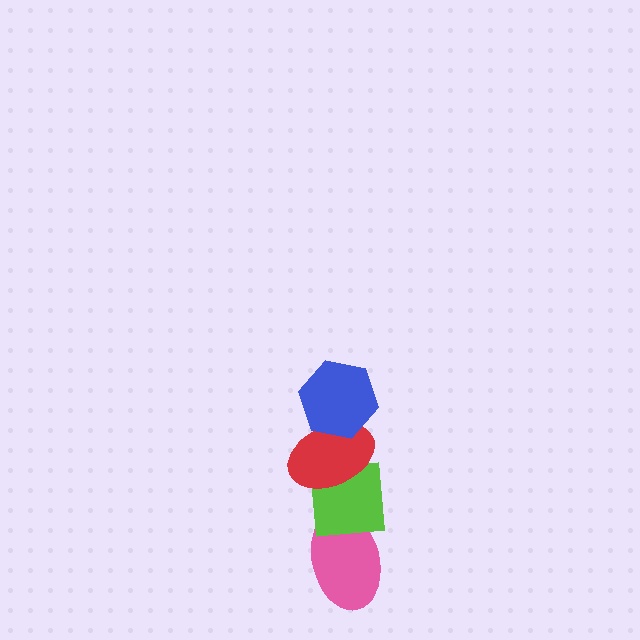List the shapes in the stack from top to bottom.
From top to bottom: the blue hexagon, the red ellipse, the lime square, the pink ellipse.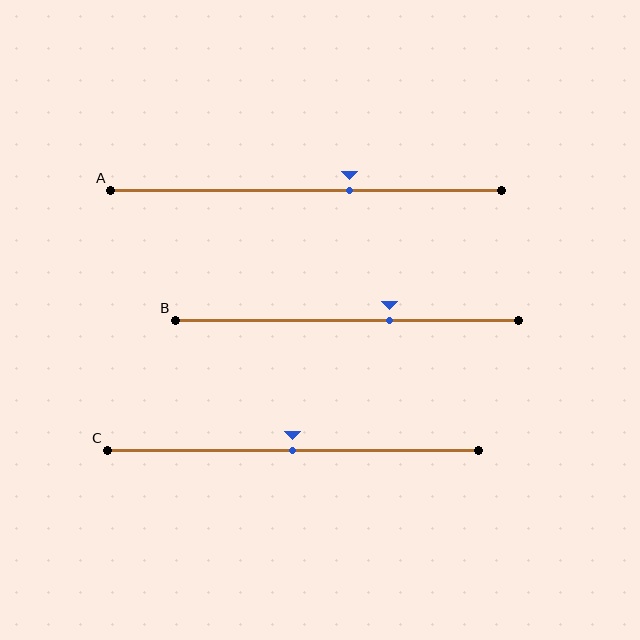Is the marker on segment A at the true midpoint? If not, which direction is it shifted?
No, the marker on segment A is shifted to the right by about 11% of the segment length.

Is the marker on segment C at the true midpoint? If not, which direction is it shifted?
Yes, the marker on segment C is at the true midpoint.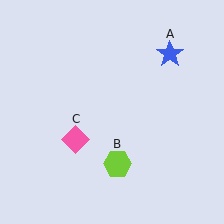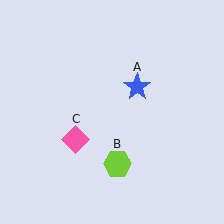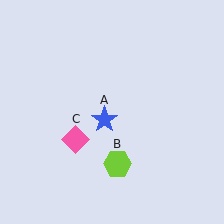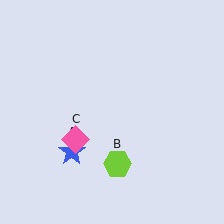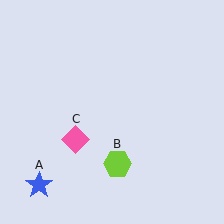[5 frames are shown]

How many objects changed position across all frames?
1 object changed position: blue star (object A).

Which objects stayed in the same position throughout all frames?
Lime hexagon (object B) and pink diamond (object C) remained stationary.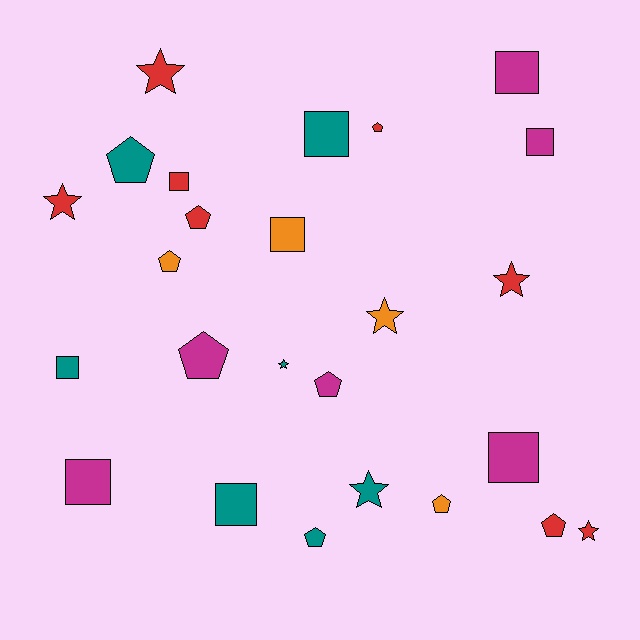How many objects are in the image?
There are 25 objects.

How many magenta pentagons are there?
There are 2 magenta pentagons.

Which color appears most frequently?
Red, with 8 objects.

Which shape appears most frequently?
Square, with 9 objects.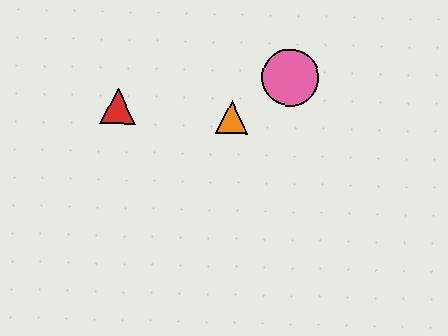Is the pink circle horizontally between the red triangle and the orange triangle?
No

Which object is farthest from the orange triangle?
The red triangle is farthest from the orange triangle.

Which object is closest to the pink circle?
The orange triangle is closest to the pink circle.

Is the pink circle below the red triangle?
No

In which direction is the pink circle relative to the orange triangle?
The pink circle is to the right of the orange triangle.